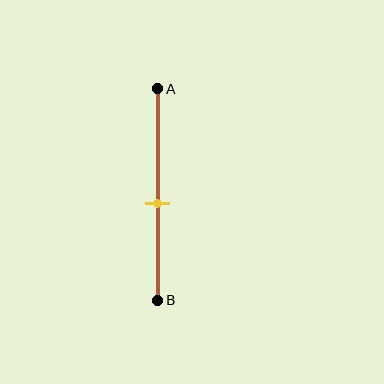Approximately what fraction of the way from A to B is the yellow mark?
The yellow mark is approximately 55% of the way from A to B.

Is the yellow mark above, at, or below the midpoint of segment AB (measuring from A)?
The yellow mark is below the midpoint of segment AB.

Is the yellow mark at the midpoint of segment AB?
No, the mark is at about 55% from A, not at the 50% midpoint.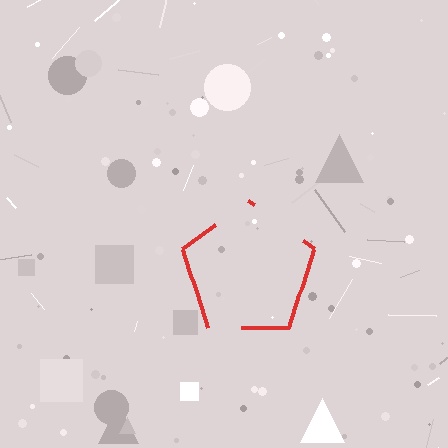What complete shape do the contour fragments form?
The contour fragments form a pentagon.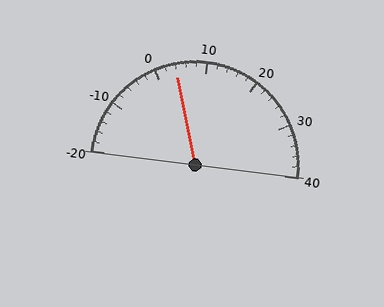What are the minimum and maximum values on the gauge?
The gauge ranges from -20 to 40.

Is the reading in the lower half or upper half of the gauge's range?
The reading is in the lower half of the range (-20 to 40).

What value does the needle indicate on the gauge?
The needle indicates approximately 4.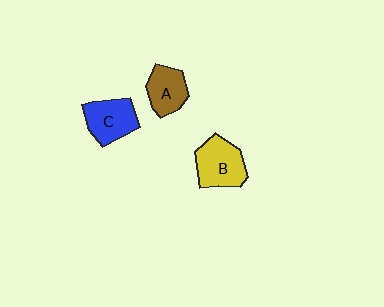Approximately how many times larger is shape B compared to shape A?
Approximately 1.3 times.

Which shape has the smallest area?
Shape A (brown).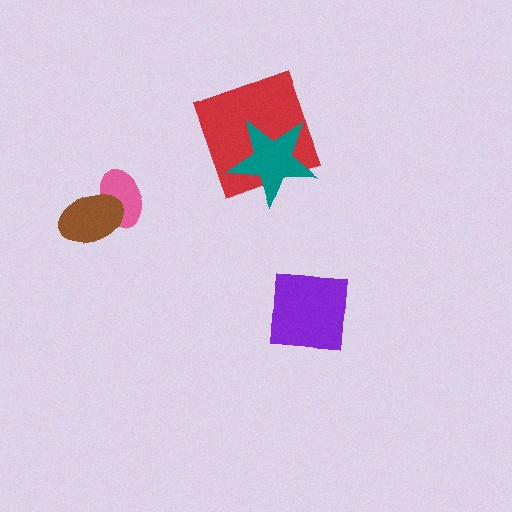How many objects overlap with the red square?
1 object overlaps with the red square.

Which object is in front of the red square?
The teal star is in front of the red square.